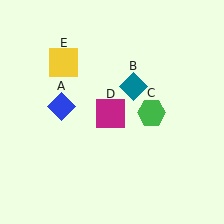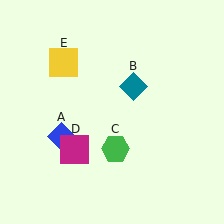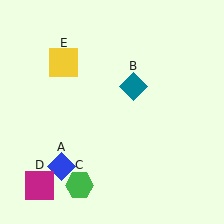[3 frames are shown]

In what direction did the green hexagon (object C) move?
The green hexagon (object C) moved down and to the left.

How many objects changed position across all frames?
3 objects changed position: blue diamond (object A), green hexagon (object C), magenta square (object D).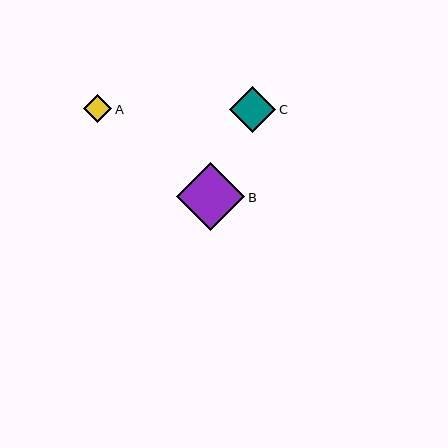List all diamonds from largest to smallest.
From largest to smallest: B, C, A.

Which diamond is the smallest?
Diamond A is the smallest with a size of approximately 28 pixels.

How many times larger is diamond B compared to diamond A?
Diamond B is approximately 2.4 times the size of diamond A.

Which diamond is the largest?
Diamond B is the largest with a size of approximately 68 pixels.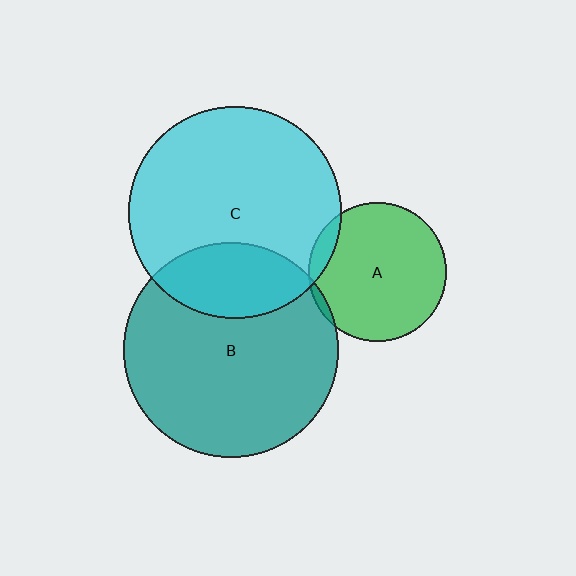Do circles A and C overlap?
Yes.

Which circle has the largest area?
Circle B (teal).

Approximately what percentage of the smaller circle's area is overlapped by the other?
Approximately 10%.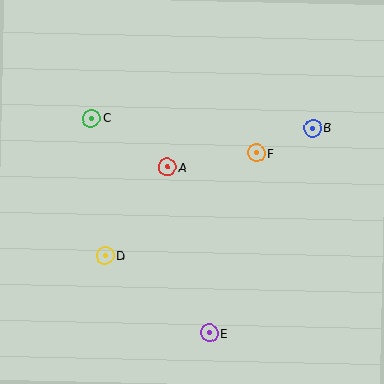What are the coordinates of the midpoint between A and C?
The midpoint between A and C is at (129, 143).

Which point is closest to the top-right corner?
Point B is closest to the top-right corner.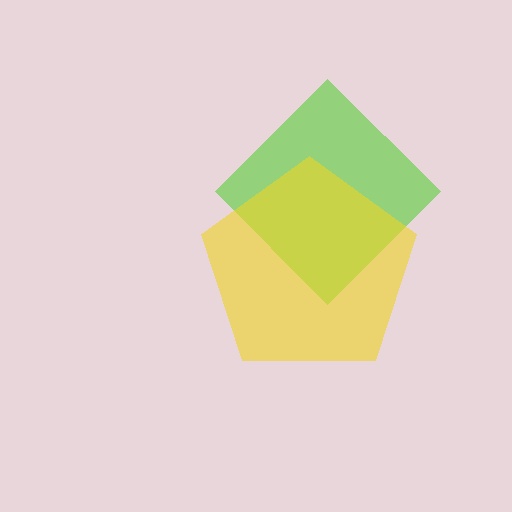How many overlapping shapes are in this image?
There are 2 overlapping shapes in the image.